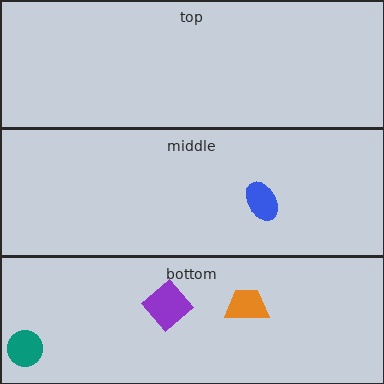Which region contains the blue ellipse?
The middle region.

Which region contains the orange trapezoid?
The bottom region.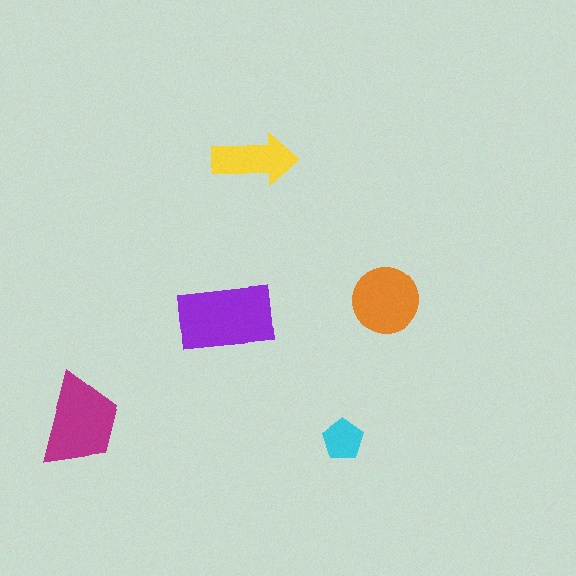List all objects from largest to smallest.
The purple rectangle, the magenta trapezoid, the orange circle, the yellow arrow, the cyan pentagon.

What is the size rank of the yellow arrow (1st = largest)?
4th.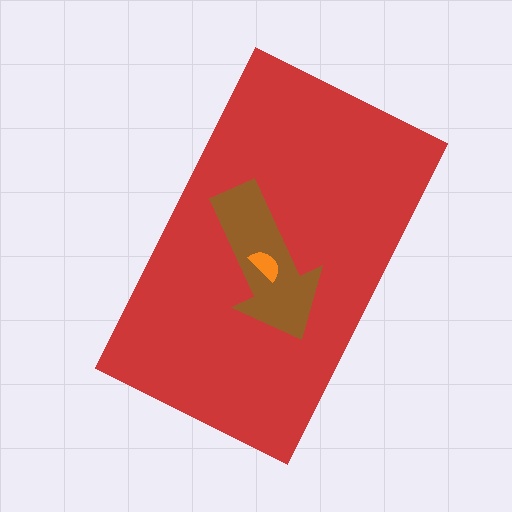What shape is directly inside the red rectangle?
The brown arrow.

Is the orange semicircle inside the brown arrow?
Yes.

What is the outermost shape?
The red rectangle.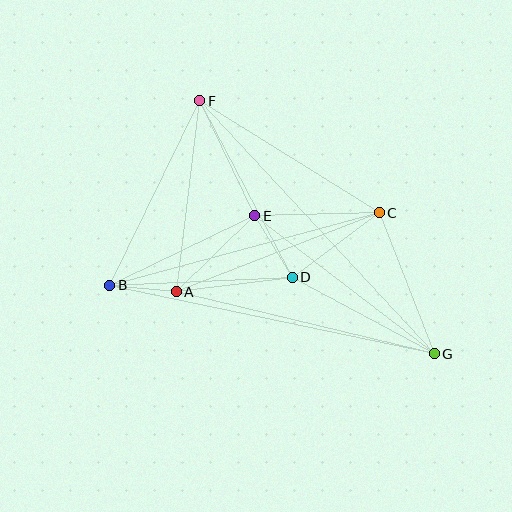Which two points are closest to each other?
Points A and B are closest to each other.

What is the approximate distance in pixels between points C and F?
The distance between C and F is approximately 212 pixels.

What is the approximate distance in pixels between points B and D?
The distance between B and D is approximately 182 pixels.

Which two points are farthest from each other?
Points F and G are farthest from each other.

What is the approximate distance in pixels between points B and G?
The distance between B and G is approximately 331 pixels.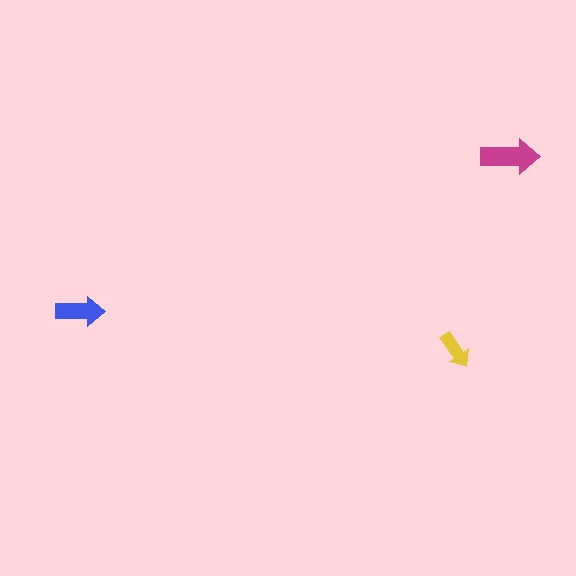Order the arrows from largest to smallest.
the magenta one, the blue one, the yellow one.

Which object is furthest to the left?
The blue arrow is leftmost.